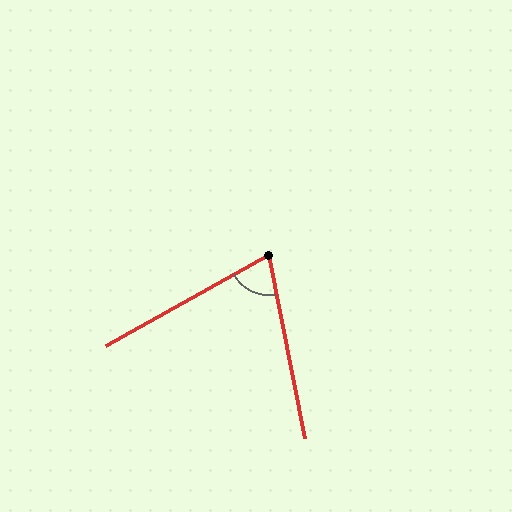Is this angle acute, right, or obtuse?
It is acute.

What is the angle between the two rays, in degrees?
Approximately 72 degrees.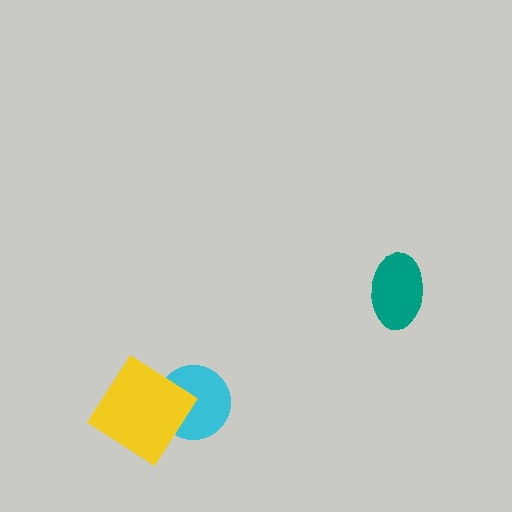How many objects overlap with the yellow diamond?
1 object overlaps with the yellow diamond.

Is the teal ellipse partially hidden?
No, no other shape covers it.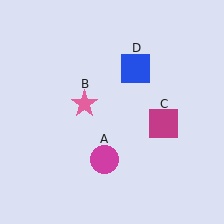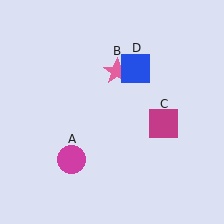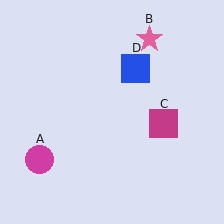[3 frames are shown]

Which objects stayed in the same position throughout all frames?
Magenta square (object C) and blue square (object D) remained stationary.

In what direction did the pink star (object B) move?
The pink star (object B) moved up and to the right.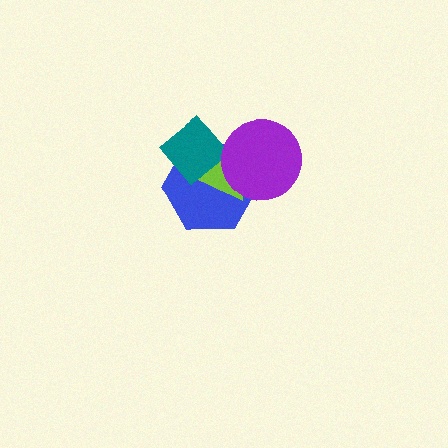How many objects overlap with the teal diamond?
3 objects overlap with the teal diamond.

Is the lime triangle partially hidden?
Yes, it is partially covered by another shape.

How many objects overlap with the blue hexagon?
3 objects overlap with the blue hexagon.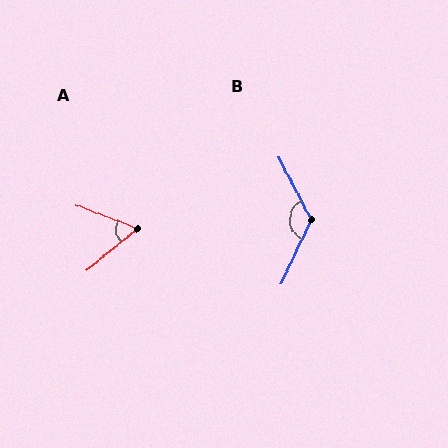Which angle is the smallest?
A, at approximately 60 degrees.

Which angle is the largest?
B, at approximately 127 degrees.